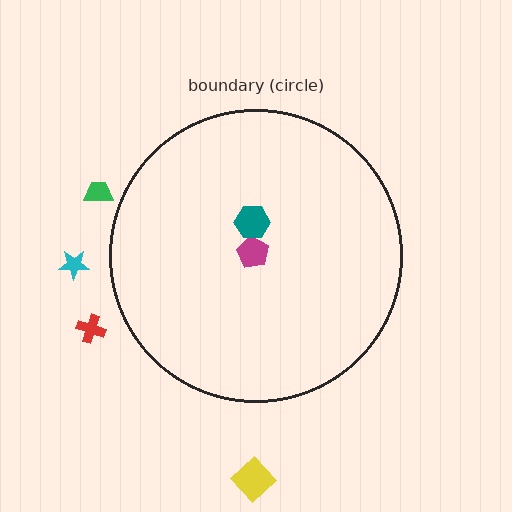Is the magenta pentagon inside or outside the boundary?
Inside.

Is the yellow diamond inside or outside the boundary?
Outside.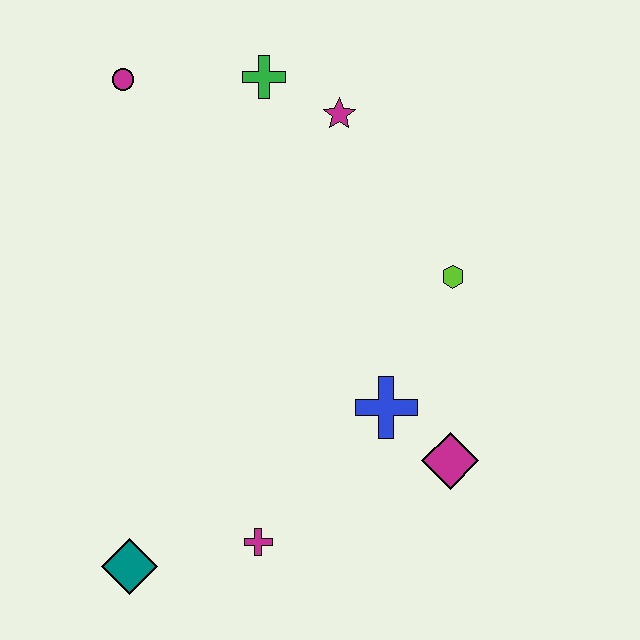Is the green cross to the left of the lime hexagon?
Yes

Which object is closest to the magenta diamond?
The blue cross is closest to the magenta diamond.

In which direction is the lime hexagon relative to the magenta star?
The lime hexagon is below the magenta star.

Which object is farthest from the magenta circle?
The magenta diamond is farthest from the magenta circle.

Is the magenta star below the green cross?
Yes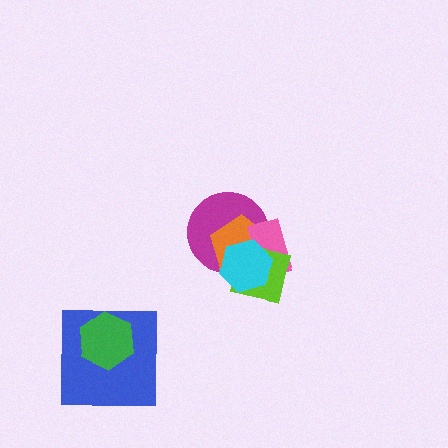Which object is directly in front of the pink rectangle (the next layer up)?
The lime square is directly in front of the pink rectangle.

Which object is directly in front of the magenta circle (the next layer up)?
The orange pentagon is directly in front of the magenta circle.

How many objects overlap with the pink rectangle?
4 objects overlap with the pink rectangle.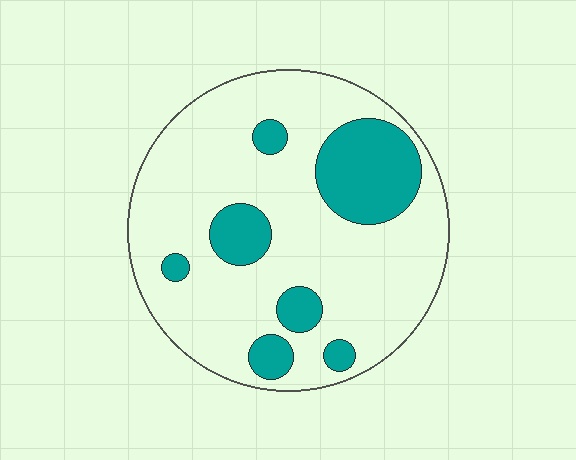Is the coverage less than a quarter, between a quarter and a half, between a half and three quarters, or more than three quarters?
Less than a quarter.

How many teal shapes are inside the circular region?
7.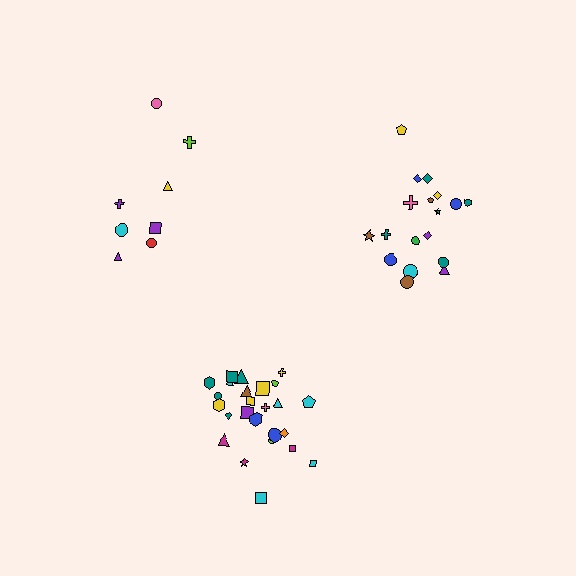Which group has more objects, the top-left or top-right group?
The top-right group.